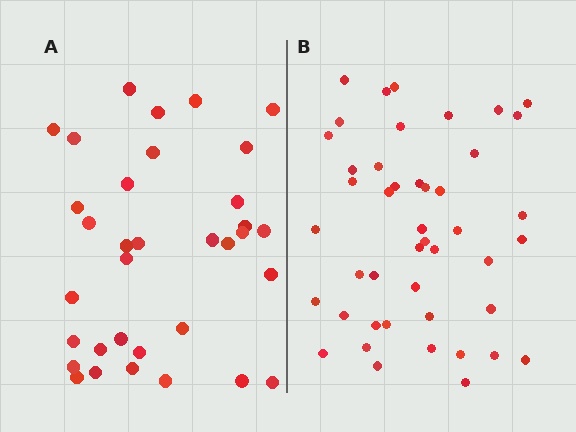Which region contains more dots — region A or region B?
Region B (the right region) has more dots.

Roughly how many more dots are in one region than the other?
Region B has roughly 12 or so more dots than region A.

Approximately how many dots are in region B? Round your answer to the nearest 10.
About 40 dots. (The exact count is 45, which rounds to 40.)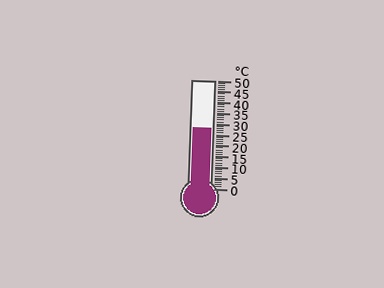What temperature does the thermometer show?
The thermometer shows approximately 28°C.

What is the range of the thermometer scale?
The thermometer scale ranges from 0°C to 50°C.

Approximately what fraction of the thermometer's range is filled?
The thermometer is filled to approximately 55% of its range.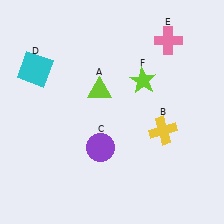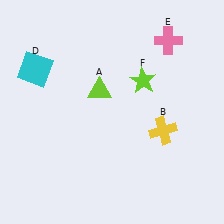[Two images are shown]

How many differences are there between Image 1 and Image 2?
There is 1 difference between the two images.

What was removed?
The purple circle (C) was removed in Image 2.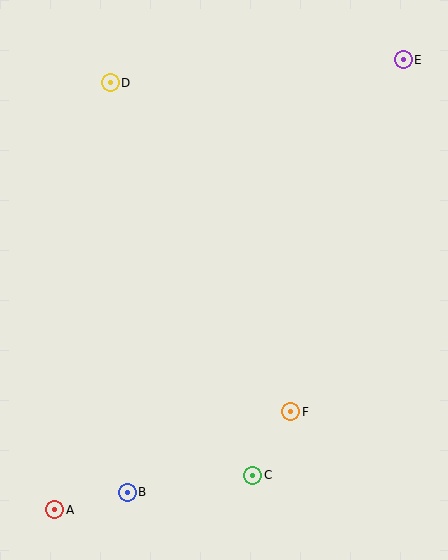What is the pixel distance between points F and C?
The distance between F and C is 74 pixels.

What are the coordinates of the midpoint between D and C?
The midpoint between D and C is at (182, 279).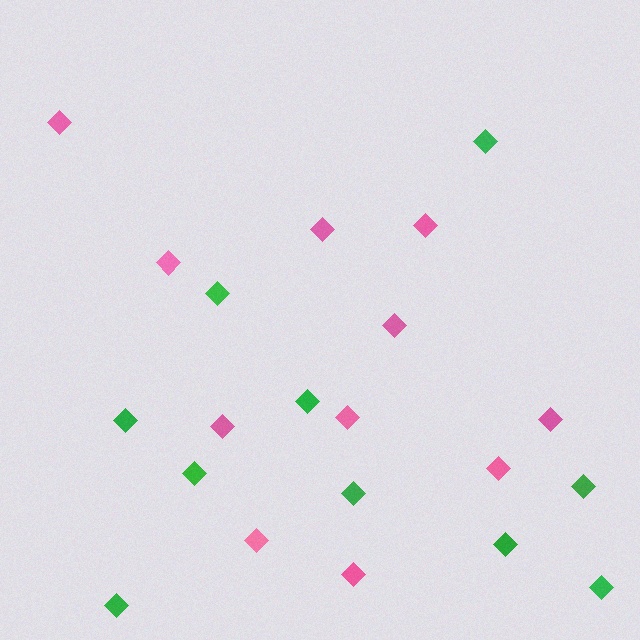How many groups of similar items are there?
There are 2 groups: one group of pink diamonds (11) and one group of green diamonds (10).